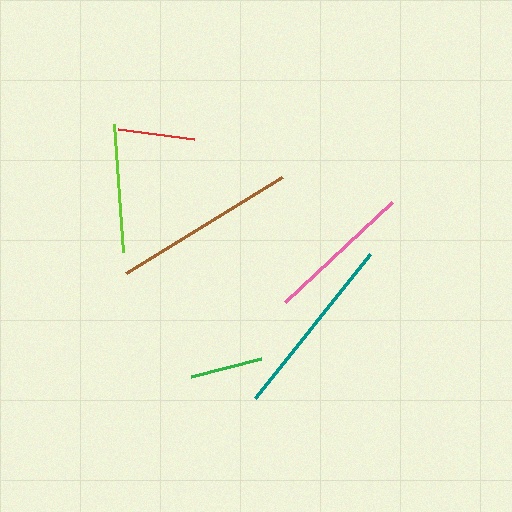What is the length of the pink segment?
The pink segment is approximately 147 pixels long.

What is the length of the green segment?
The green segment is approximately 72 pixels long.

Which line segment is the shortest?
The green line is the shortest at approximately 72 pixels.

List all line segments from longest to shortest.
From longest to shortest: teal, brown, pink, lime, red, green.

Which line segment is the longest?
The teal line is the longest at approximately 185 pixels.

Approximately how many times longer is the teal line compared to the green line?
The teal line is approximately 2.6 times the length of the green line.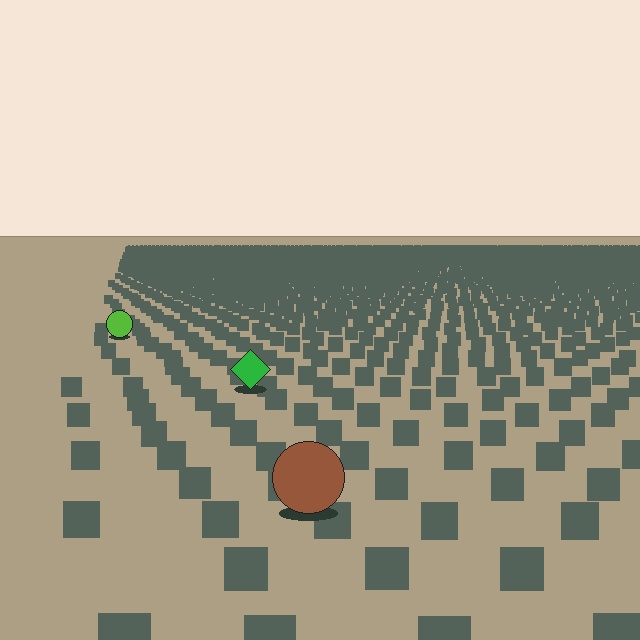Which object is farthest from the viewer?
The lime circle is farthest from the viewer. It appears smaller and the ground texture around it is denser.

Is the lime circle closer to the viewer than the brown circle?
No. The brown circle is closer — you can tell from the texture gradient: the ground texture is coarser near it.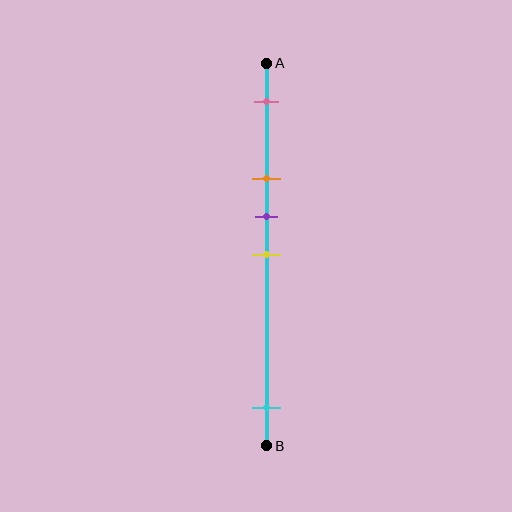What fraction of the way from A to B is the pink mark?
The pink mark is approximately 10% (0.1) of the way from A to B.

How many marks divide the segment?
There are 5 marks dividing the segment.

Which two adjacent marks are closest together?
The purple and yellow marks are the closest adjacent pair.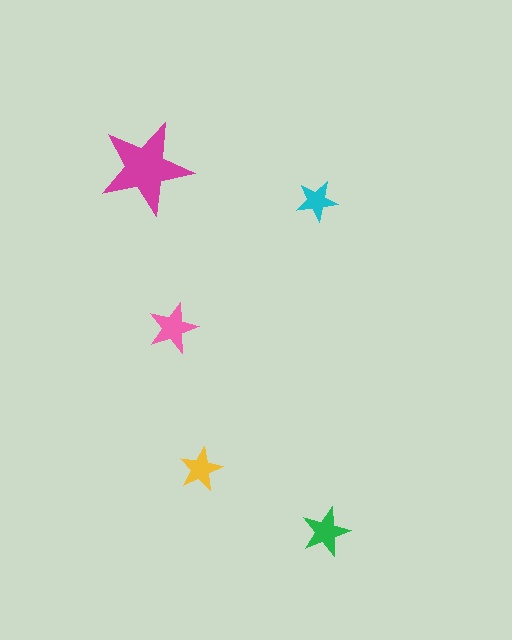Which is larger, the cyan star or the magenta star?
The magenta one.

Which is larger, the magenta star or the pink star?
The magenta one.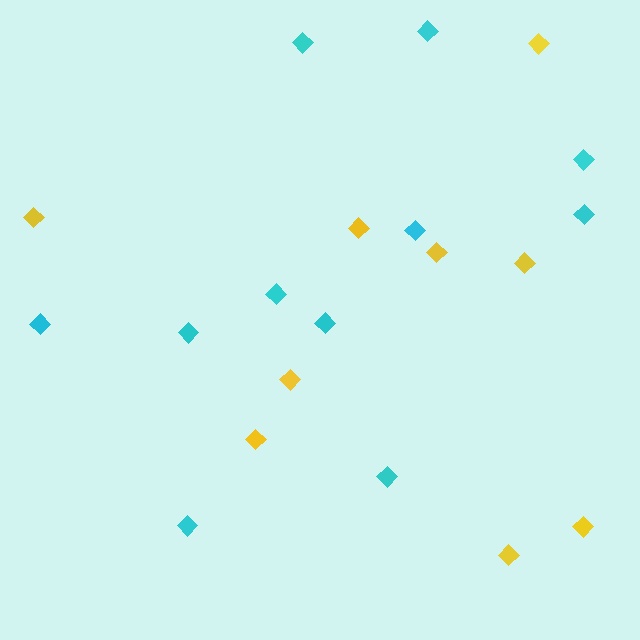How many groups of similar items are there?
There are 2 groups: one group of yellow diamonds (9) and one group of cyan diamonds (11).